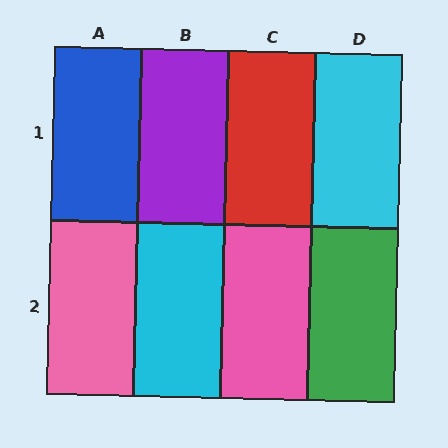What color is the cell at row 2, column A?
Pink.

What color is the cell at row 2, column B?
Cyan.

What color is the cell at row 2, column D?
Green.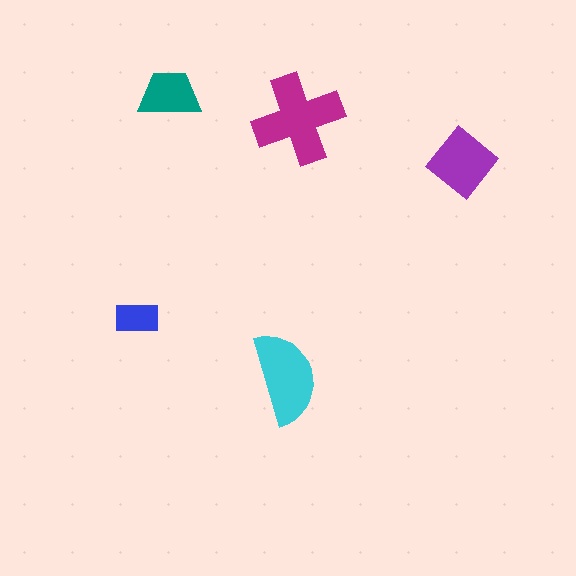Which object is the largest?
The magenta cross.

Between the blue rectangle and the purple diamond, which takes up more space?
The purple diamond.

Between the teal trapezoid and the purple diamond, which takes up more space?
The purple diamond.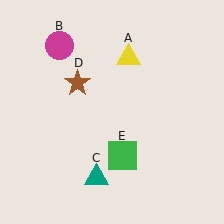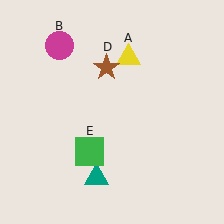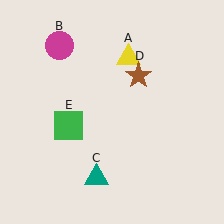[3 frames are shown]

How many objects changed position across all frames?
2 objects changed position: brown star (object D), green square (object E).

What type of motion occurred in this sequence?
The brown star (object D), green square (object E) rotated clockwise around the center of the scene.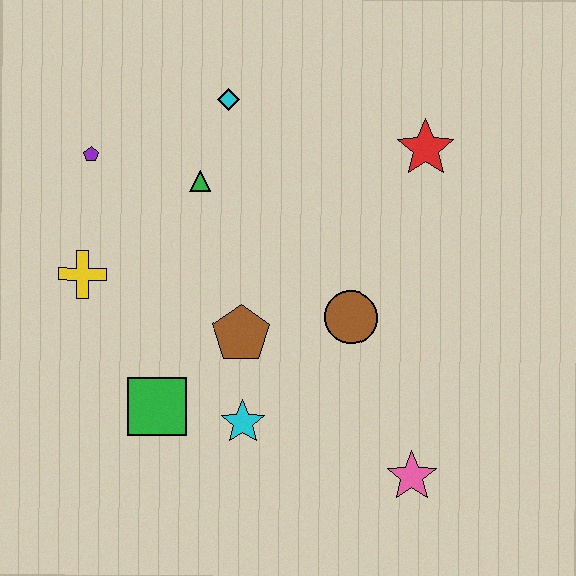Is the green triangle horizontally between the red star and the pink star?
No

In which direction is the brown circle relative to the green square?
The brown circle is to the right of the green square.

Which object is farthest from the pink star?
The purple pentagon is farthest from the pink star.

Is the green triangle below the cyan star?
No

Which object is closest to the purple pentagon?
The green triangle is closest to the purple pentagon.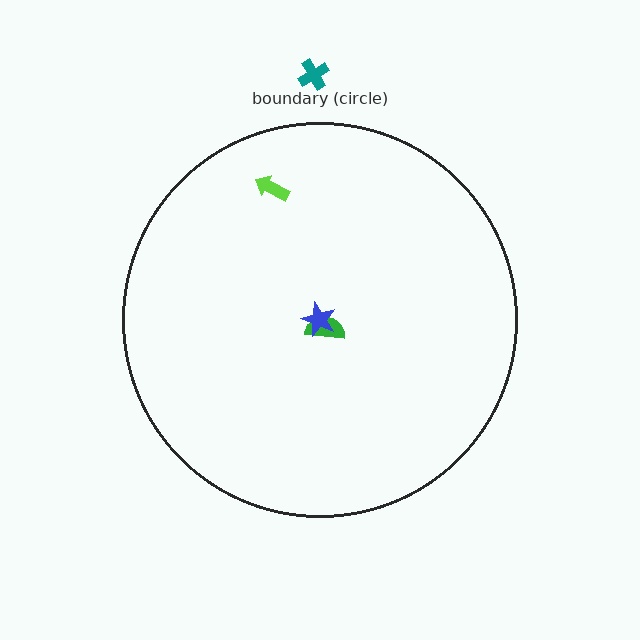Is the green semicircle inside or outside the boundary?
Inside.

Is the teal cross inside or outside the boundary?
Outside.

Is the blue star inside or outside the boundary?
Inside.